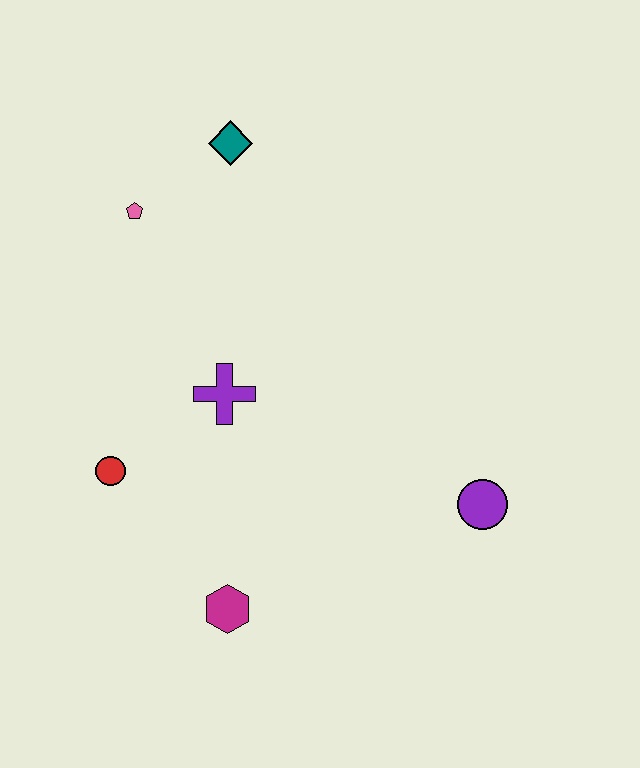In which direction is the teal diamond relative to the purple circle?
The teal diamond is above the purple circle.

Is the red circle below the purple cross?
Yes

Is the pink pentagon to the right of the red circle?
Yes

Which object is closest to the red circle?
The purple cross is closest to the red circle.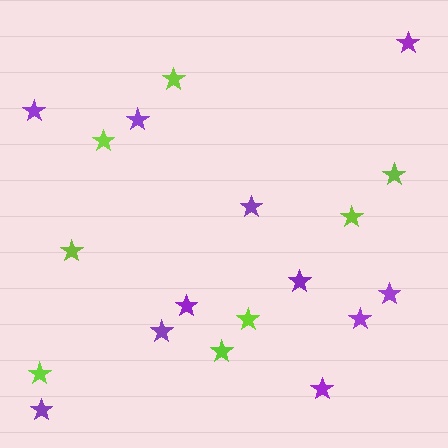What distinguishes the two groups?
There are 2 groups: one group of purple stars (11) and one group of lime stars (8).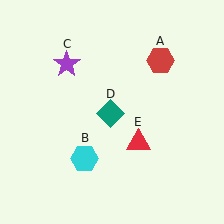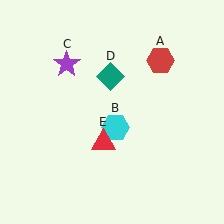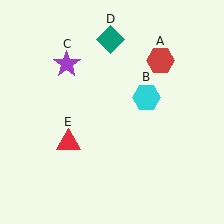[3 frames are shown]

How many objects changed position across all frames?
3 objects changed position: cyan hexagon (object B), teal diamond (object D), red triangle (object E).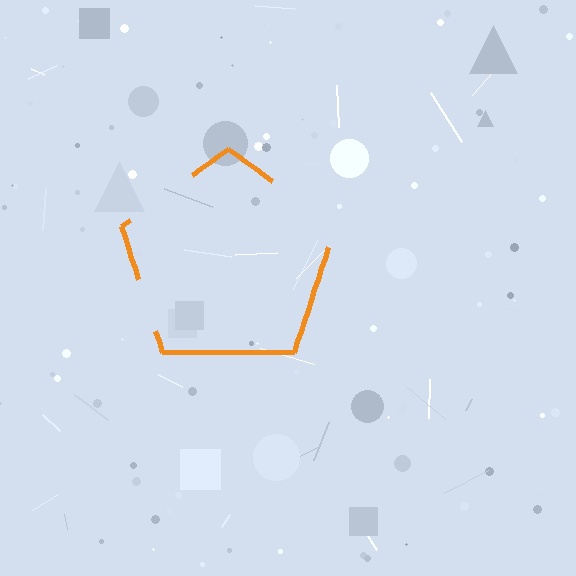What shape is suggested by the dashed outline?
The dashed outline suggests a pentagon.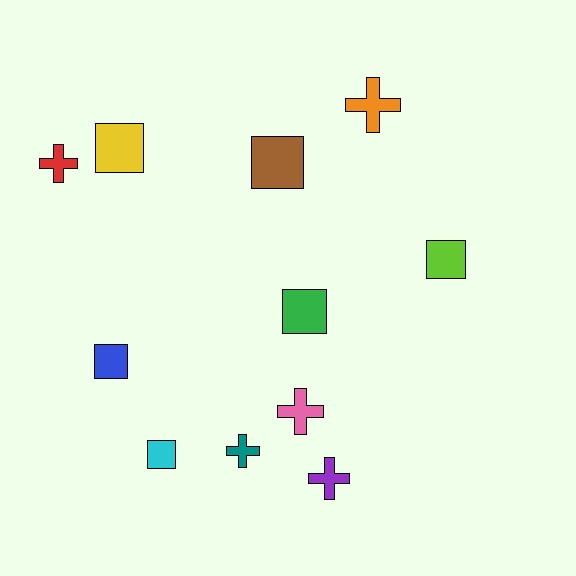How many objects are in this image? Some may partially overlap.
There are 11 objects.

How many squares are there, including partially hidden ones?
There are 6 squares.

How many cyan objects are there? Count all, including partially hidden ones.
There is 1 cyan object.